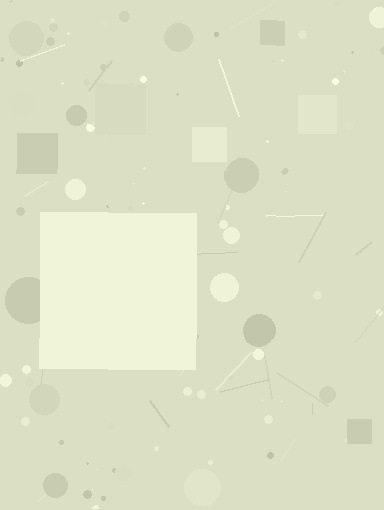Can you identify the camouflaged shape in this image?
The camouflaged shape is a square.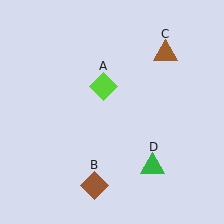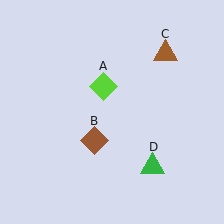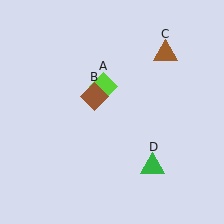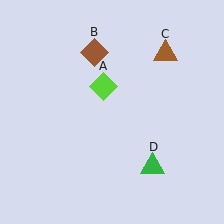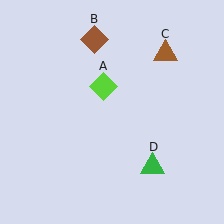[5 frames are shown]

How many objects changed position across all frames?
1 object changed position: brown diamond (object B).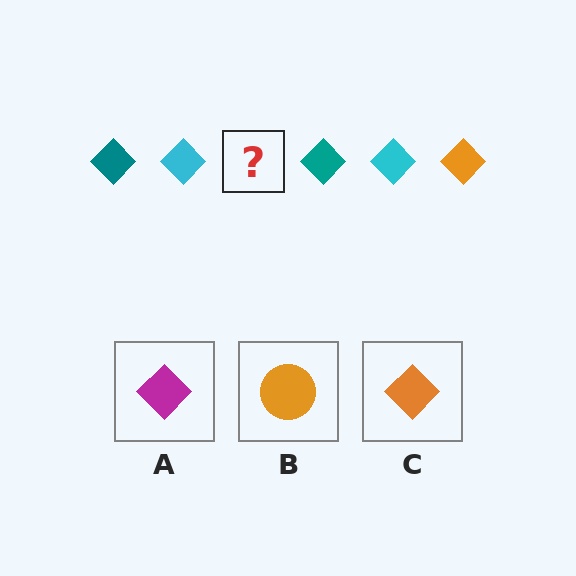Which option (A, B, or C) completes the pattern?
C.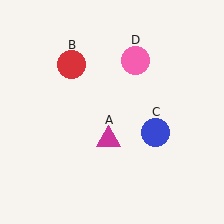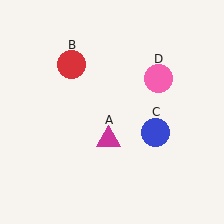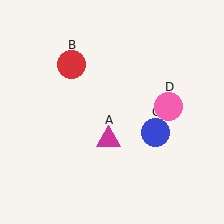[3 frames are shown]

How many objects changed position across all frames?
1 object changed position: pink circle (object D).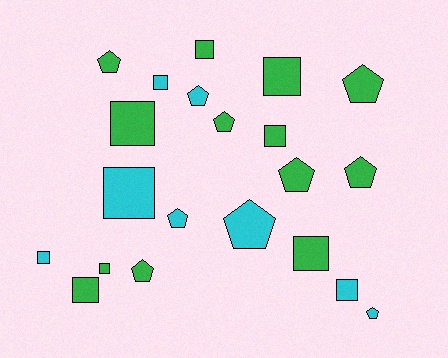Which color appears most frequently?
Green, with 13 objects.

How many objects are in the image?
There are 21 objects.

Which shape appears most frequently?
Square, with 11 objects.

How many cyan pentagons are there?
There are 4 cyan pentagons.